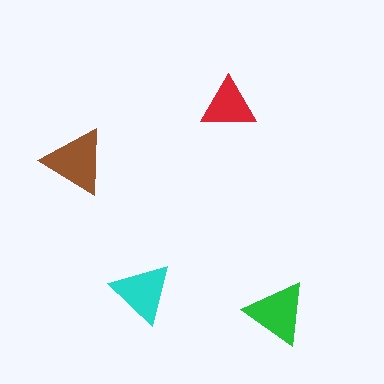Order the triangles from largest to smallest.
the brown one, the green one, the cyan one, the red one.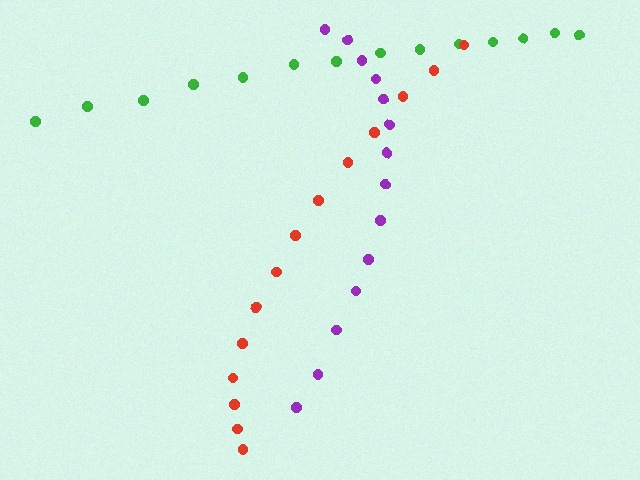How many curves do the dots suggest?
There are 3 distinct paths.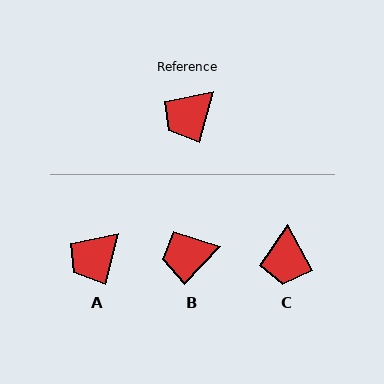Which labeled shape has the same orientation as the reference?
A.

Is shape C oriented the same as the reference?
No, it is off by about 44 degrees.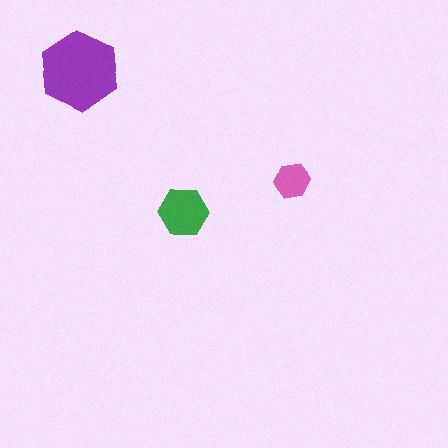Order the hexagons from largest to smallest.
the purple one, the green one, the pink one.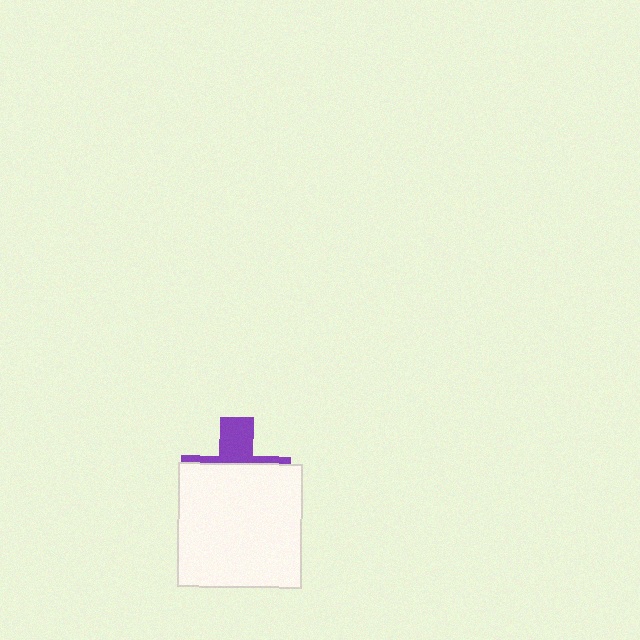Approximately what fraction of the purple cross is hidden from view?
Roughly 68% of the purple cross is hidden behind the white square.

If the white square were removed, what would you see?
You would see the complete purple cross.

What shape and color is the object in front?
The object in front is a white square.